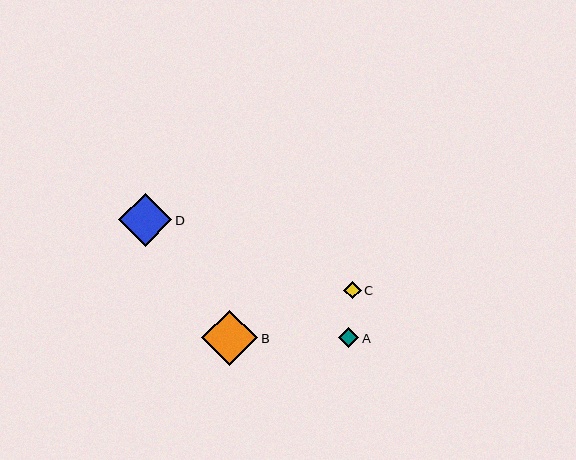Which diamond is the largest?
Diamond B is the largest with a size of approximately 56 pixels.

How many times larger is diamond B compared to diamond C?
Diamond B is approximately 3.3 times the size of diamond C.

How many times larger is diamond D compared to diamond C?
Diamond D is approximately 3.1 times the size of diamond C.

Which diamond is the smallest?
Diamond C is the smallest with a size of approximately 17 pixels.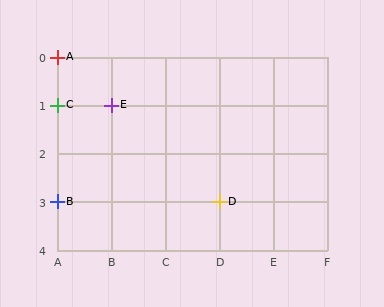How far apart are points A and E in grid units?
Points A and E are 1 column and 1 row apart (about 1.4 grid units diagonally).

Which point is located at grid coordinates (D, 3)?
Point D is at (D, 3).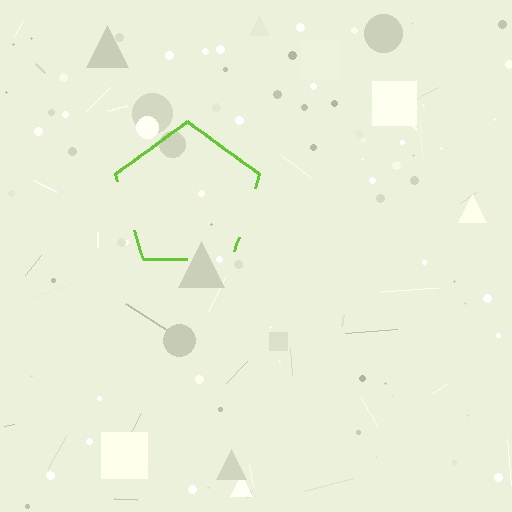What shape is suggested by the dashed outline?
The dashed outline suggests a pentagon.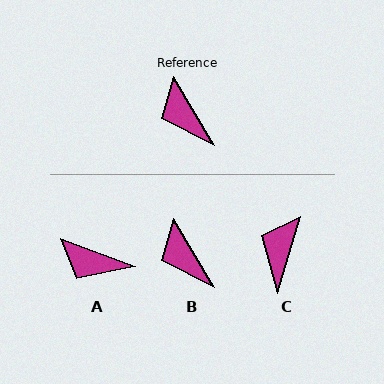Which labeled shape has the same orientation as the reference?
B.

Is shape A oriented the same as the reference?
No, it is off by about 39 degrees.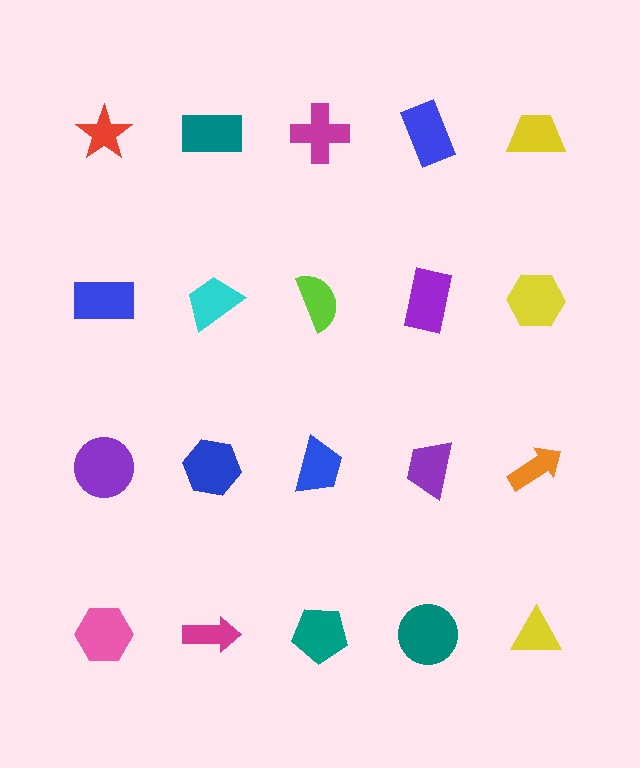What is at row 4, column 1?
A pink hexagon.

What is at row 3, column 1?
A purple circle.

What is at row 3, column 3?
A blue trapezoid.